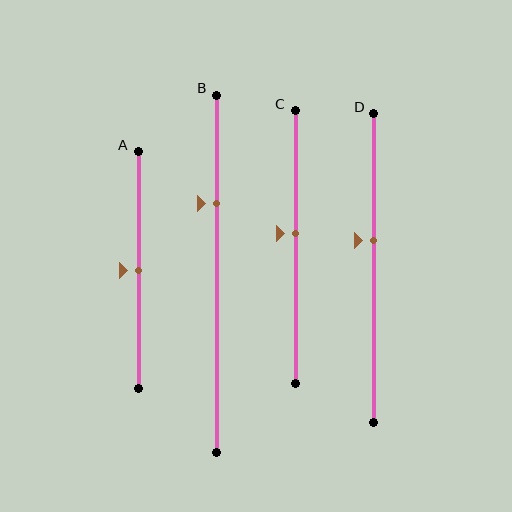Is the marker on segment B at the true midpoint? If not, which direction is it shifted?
No, the marker on segment B is shifted upward by about 20% of the segment length.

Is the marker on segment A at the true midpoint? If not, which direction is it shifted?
Yes, the marker on segment A is at the true midpoint.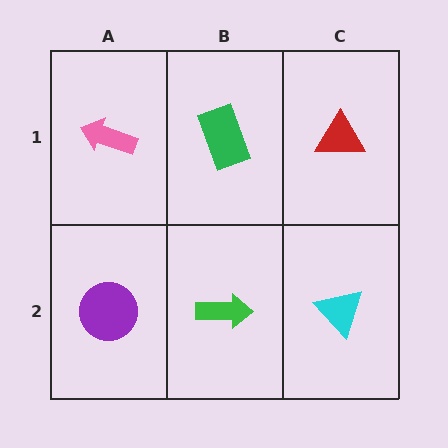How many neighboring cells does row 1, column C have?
2.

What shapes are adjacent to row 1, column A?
A purple circle (row 2, column A), a green rectangle (row 1, column B).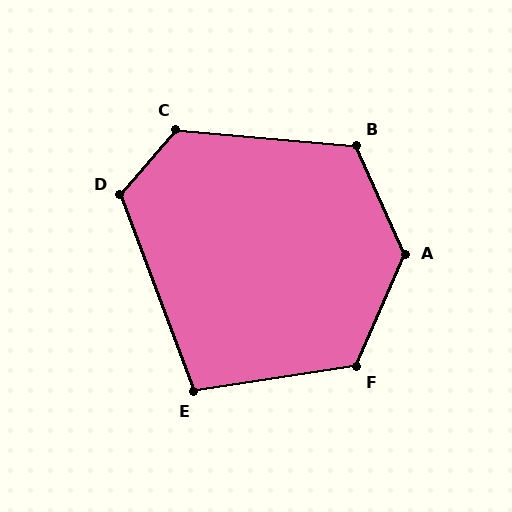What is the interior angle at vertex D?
Approximately 119 degrees (obtuse).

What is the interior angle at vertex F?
Approximately 122 degrees (obtuse).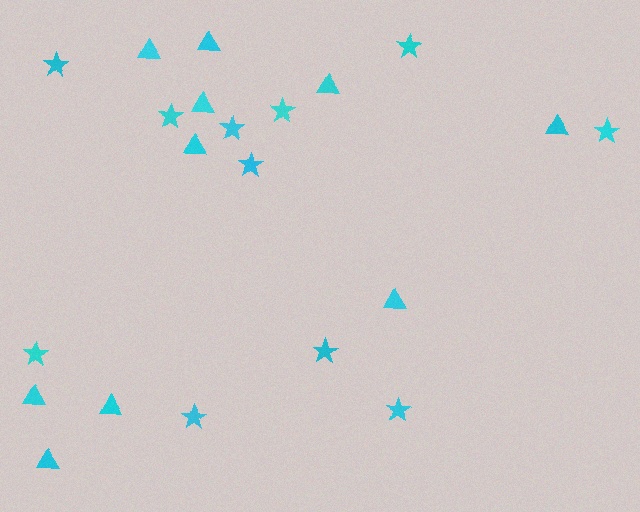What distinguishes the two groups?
There are 2 groups: one group of triangles (10) and one group of stars (11).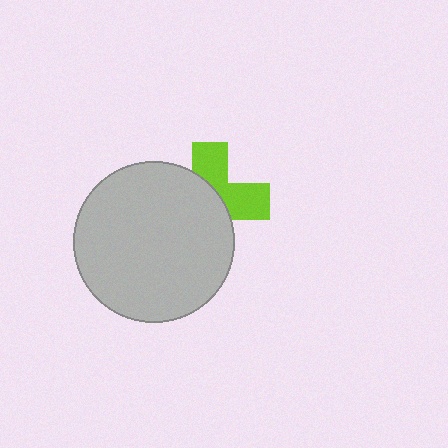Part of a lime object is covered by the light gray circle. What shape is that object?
It is a cross.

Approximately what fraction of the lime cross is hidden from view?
Roughly 59% of the lime cross is hidden behind the light gray circle.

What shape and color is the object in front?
The object in front is a light gray circle.